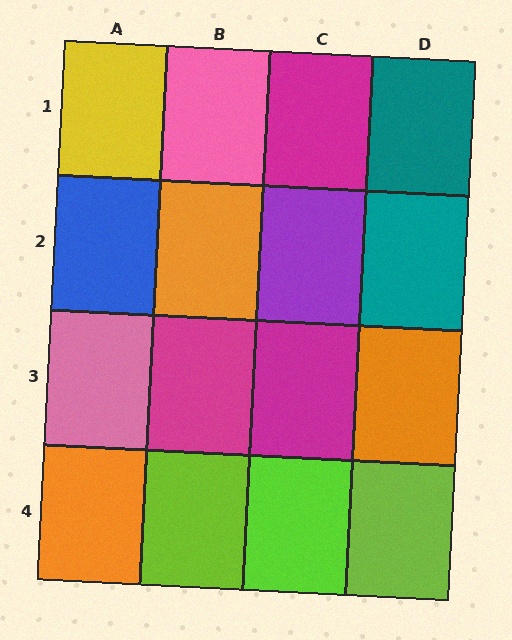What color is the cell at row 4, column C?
Lime.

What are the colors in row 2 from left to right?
Blue, orange, purple, teal.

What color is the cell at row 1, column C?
Magenta.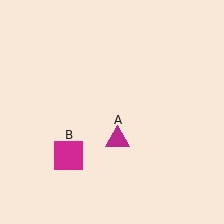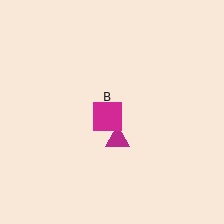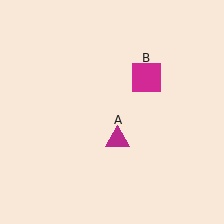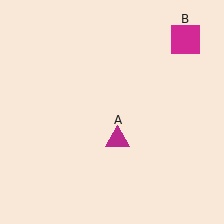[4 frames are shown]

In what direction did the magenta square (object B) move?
The magenta square (object B) moved up and to the right.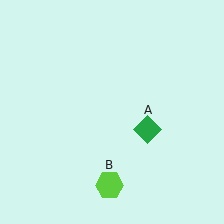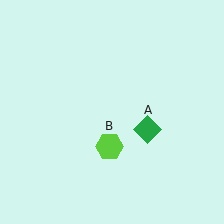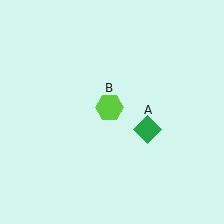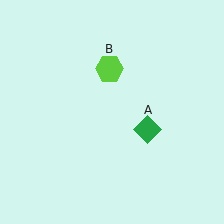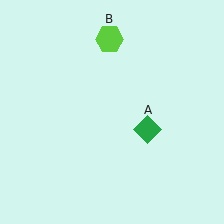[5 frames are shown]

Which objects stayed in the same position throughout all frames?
Green diamond (object A) remained stationary.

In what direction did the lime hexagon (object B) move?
The lime hexagon (object B) moved up.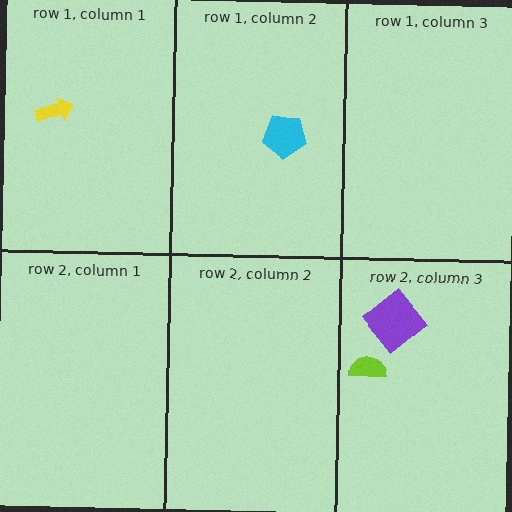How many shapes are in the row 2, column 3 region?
2.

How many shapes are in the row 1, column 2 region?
1.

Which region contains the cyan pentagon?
The row 1, column 2 region.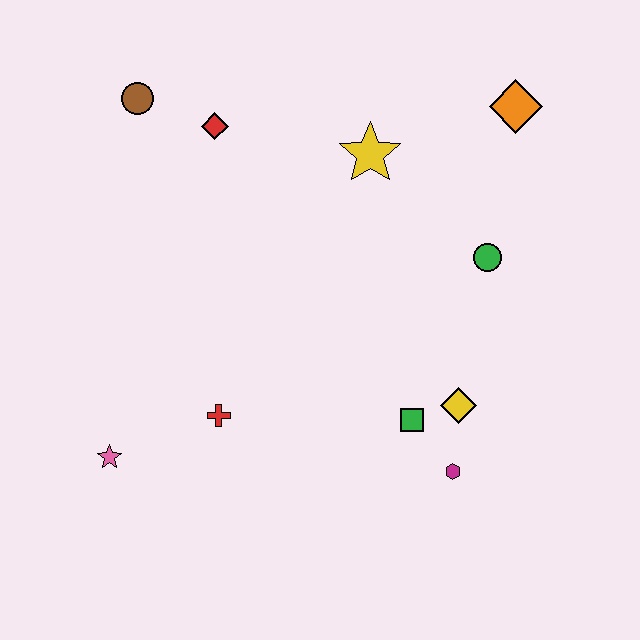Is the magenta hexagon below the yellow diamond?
Yes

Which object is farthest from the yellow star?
The pink star is farthest from the yellow star.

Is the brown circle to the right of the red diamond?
No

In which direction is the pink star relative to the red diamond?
The pink star is below the red diamond.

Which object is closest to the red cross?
The pink star is closest to the red cross.